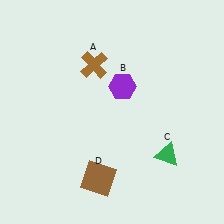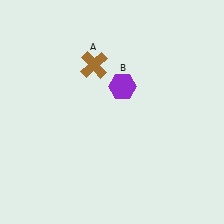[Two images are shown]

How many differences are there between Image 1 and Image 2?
There are 2 differences between the two images.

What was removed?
The green triangle (C), the brown square (D) were removed in Image 2.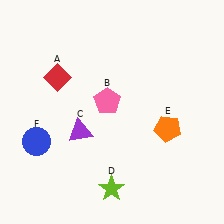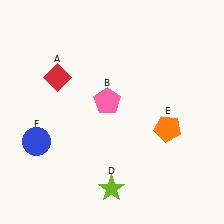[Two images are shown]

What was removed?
The purple triangle (C) was removed in Image 2.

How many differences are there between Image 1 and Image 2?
There is 1 difference between the two images.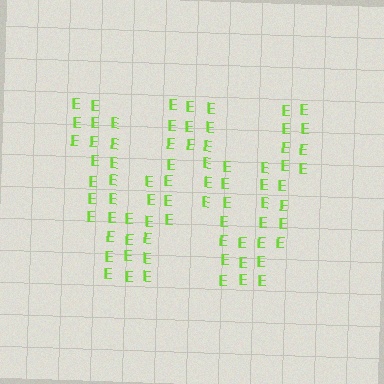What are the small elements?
The small elements are letter E's.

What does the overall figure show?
The overall figure shows the letter W.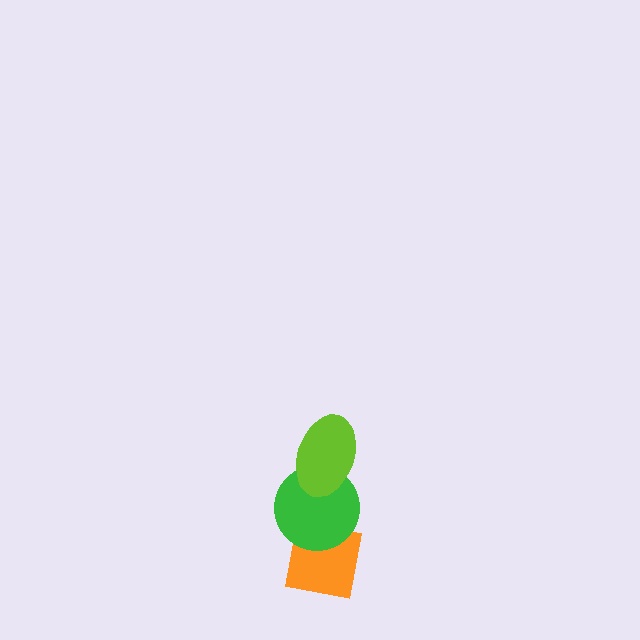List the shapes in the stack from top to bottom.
From top to bottom: the lime ellipse, the green circle, the orange square.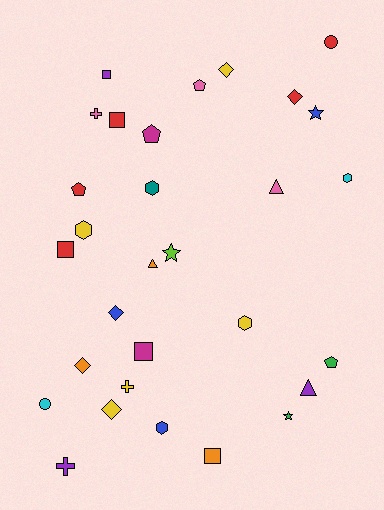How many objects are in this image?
There are 30 objects.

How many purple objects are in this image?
There are 3 purple objects.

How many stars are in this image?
There are 3 stars.